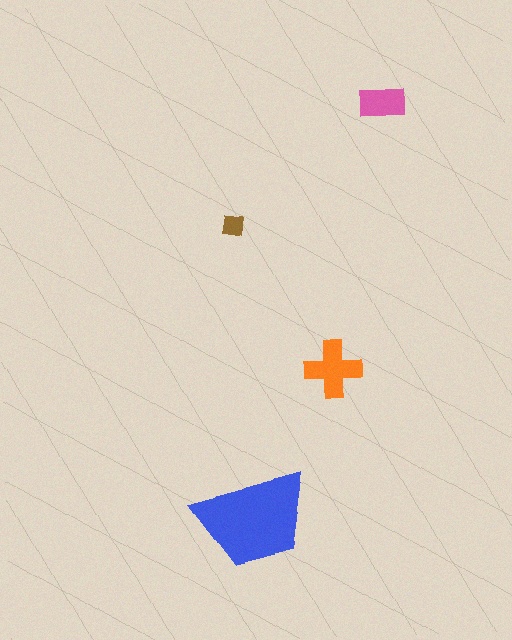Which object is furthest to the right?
The pink rectangle is rightmost.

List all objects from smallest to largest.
The brown square, the pink rectangle, the orange cross, the blue trapezoid.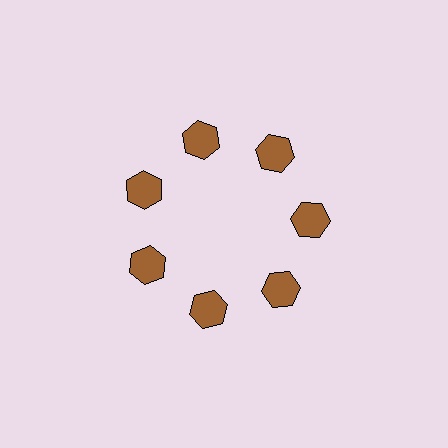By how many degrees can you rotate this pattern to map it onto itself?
The pattern maps onto itself every 51 degrees of rotation.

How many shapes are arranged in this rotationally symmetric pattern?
There are 7 shapes, arranged in 7 groups of 1.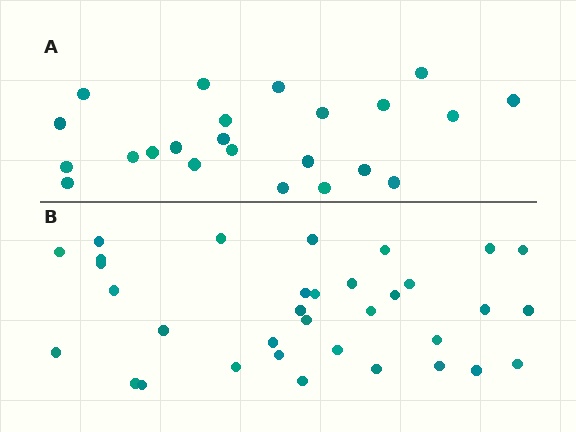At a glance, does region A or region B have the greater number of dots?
Region B (the bottom region) has more dots.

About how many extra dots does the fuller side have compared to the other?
Region B has roughly 12 or so more dots than region A.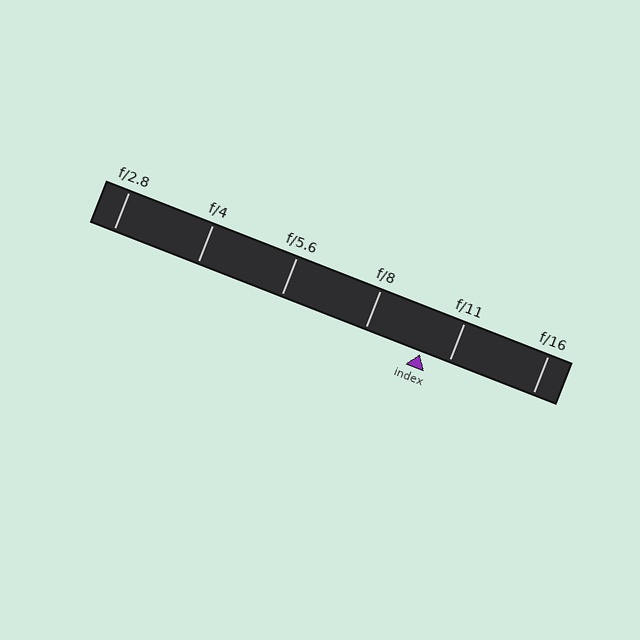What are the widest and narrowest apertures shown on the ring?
The widest aperture shown is f/2.8 and the narrowest is f/16.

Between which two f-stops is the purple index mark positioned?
The index mark is between f/8 and f/11.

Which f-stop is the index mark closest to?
The index mark is closest to f/11.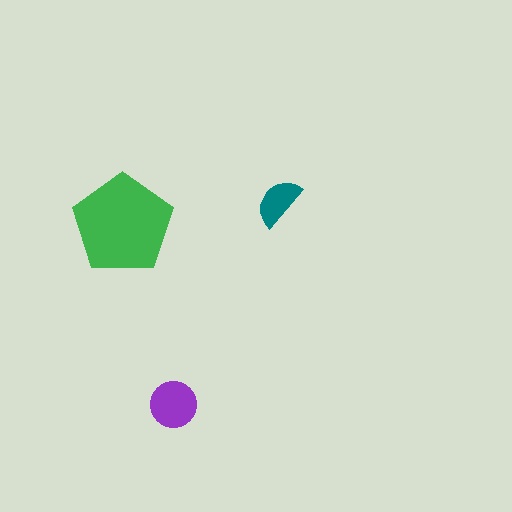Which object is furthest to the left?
The green pentagon is leftmost.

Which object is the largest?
The green pentagon.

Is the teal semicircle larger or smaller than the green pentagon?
Smaller.